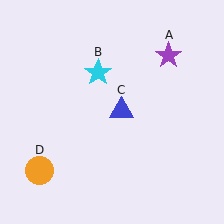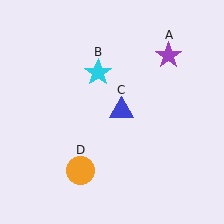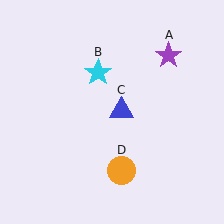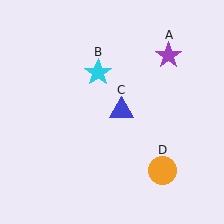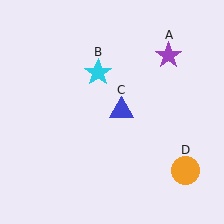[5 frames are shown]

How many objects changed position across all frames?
1 object changed position: orange circle (object D).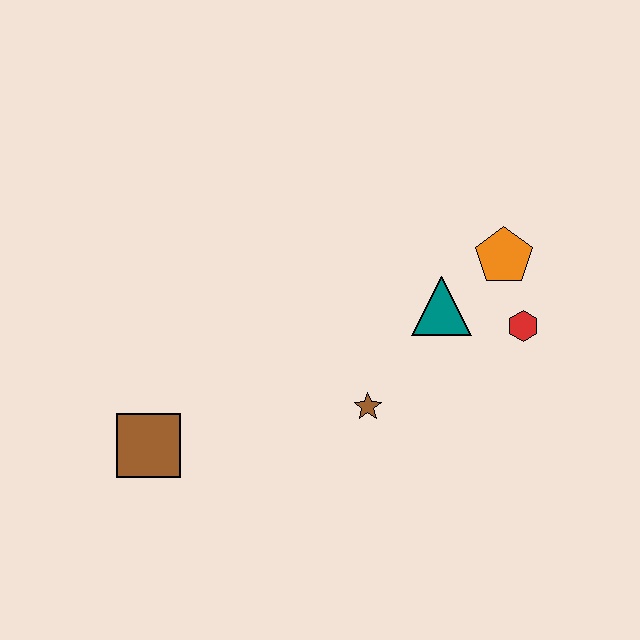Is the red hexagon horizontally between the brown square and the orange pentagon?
No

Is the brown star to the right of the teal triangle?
No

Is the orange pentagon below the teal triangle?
No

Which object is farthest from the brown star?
The brown square is farthest from the brown star.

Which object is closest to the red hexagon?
The orange pentagon is closest to the red hexagon.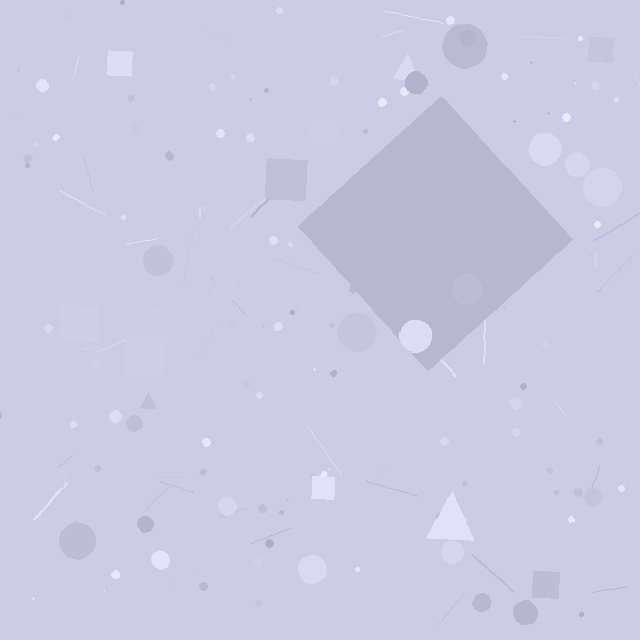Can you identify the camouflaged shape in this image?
The camouflaged shape is a diamond.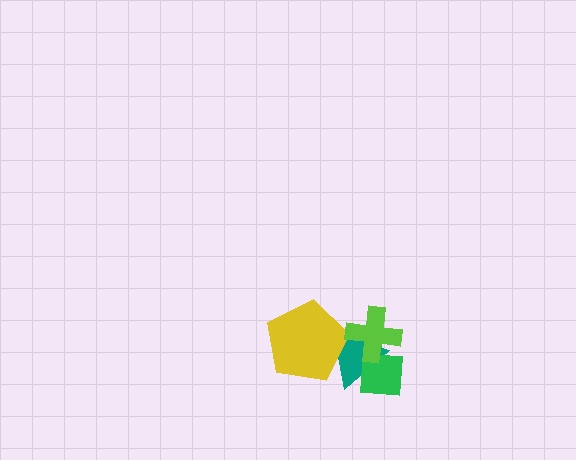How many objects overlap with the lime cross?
2 objects overlap with the lime cross.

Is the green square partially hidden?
Yes, it is partially covered by another shape.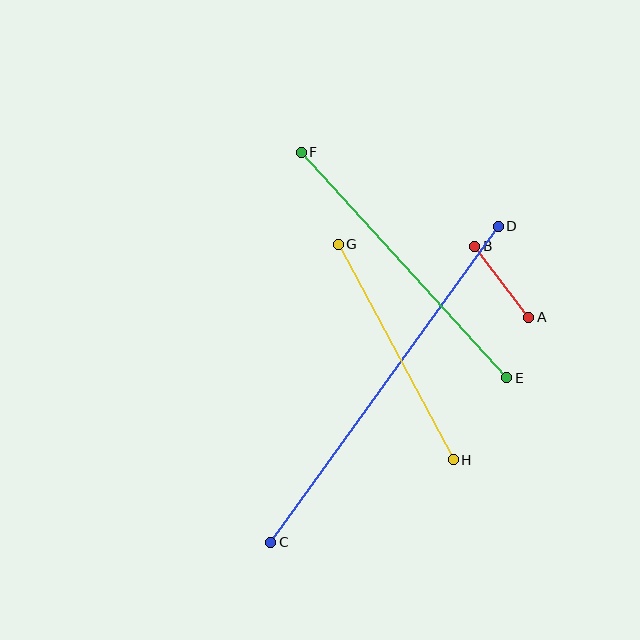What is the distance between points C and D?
The distance is approximately 390 pixels.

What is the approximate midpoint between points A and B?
The midpoint is at approximately (502, 282) pixels.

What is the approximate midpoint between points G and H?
The midpoint is at approximately (396, 352) pixels.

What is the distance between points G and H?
The distance is approximately 245 pixels.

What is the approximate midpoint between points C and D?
The midpoint is at approximately (384, 384) pixels.